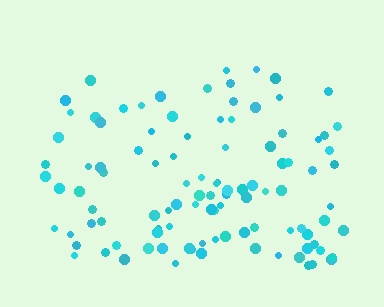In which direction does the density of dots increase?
From top to bottom, with the bottom side densest.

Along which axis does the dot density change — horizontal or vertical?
Vertical.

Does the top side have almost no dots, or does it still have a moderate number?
Still a moderate number, just noticeably fewer than the bottom.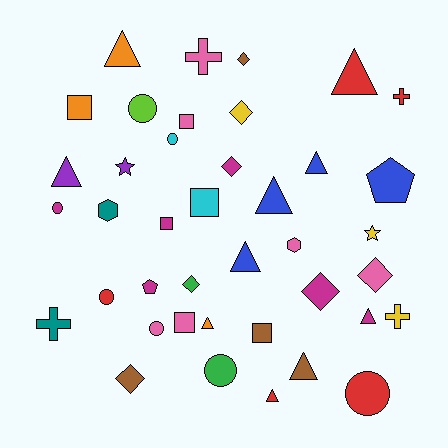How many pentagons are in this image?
There are 2 pentagons.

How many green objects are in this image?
There are 2 green objects.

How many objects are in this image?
There are 40 objects.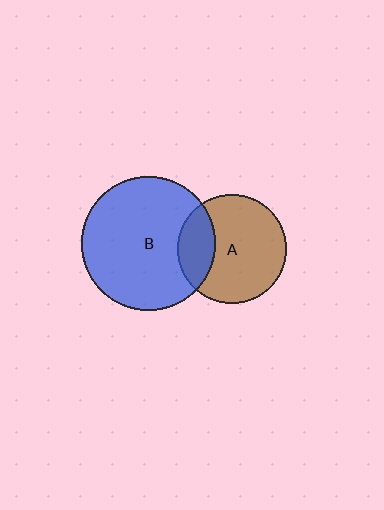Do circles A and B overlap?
Yes.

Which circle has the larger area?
Circle B (blue).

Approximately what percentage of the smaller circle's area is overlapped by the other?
Approximately 25%.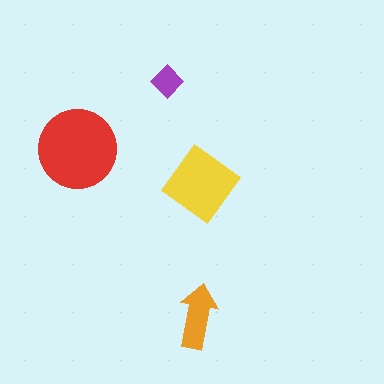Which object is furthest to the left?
The red circle is leftmost.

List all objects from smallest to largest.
The purple diamond, the orange arrow, the yellow diamond, the red circle.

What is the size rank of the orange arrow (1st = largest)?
3rd.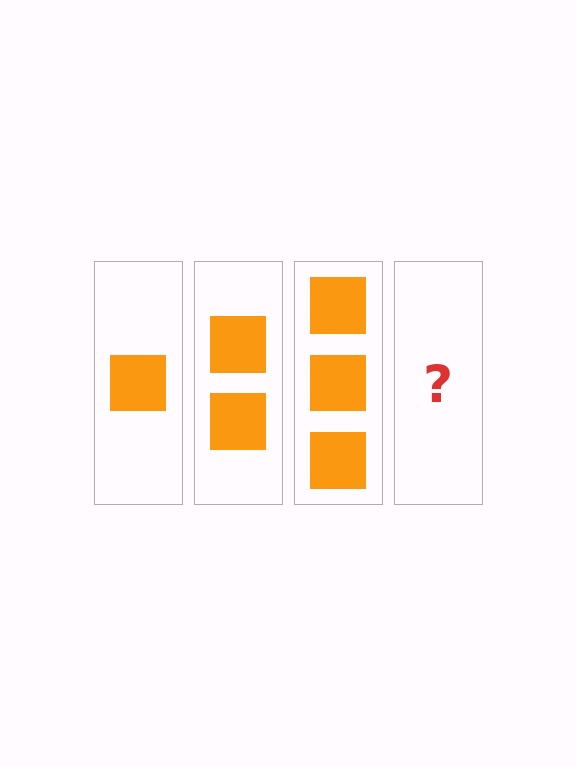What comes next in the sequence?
The next element should be 4 squares.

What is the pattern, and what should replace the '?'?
The pattern is that each step adds one more square. The '?' should be 4 squares.